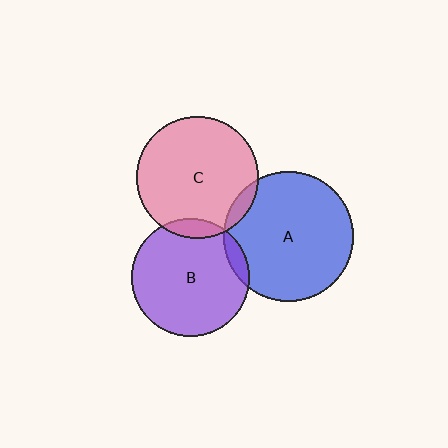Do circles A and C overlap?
Yes.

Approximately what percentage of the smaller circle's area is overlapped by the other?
Approximately 5%.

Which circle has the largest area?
Circle A (blue).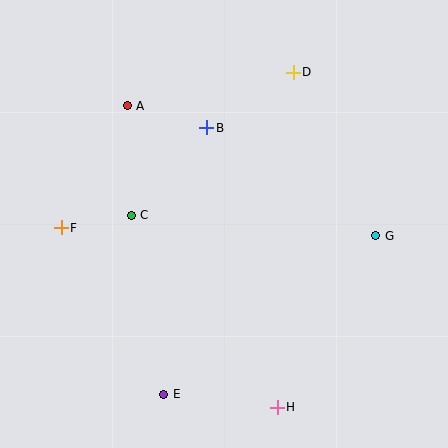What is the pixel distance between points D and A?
The distance between D and A is 170 pixels.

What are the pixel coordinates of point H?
Point H is at (277, 407).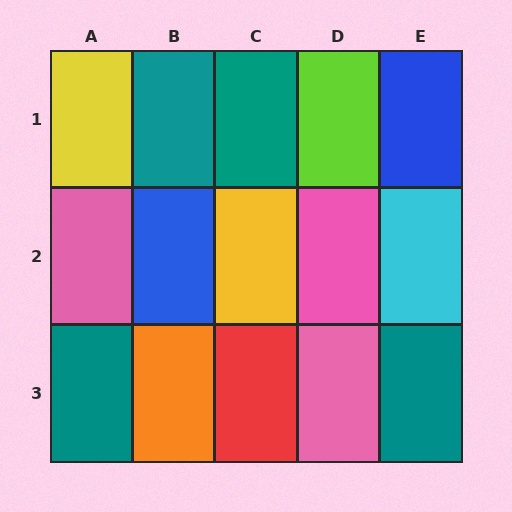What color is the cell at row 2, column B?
Blue.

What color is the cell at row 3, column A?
Teal.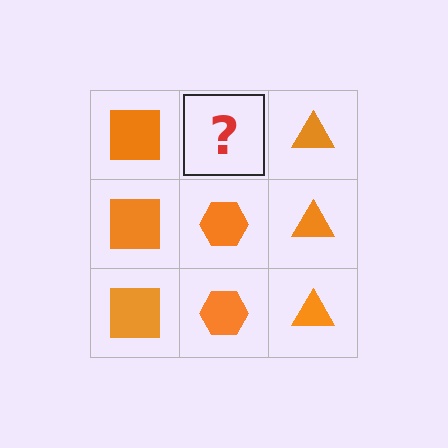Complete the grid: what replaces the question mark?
The question mark should be replaced with an orange hexagon.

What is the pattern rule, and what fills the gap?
The rule is that each column has a consistent shape. The gap should be filled with an orange hexagon.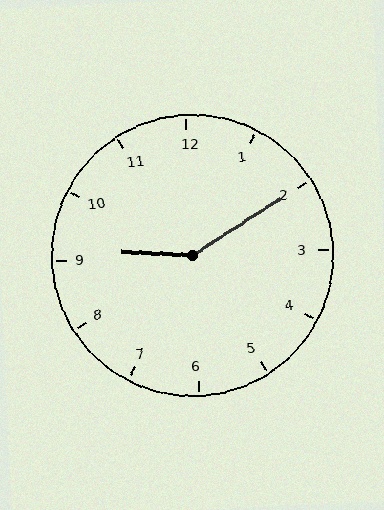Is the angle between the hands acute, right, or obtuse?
It is obtuse.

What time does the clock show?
9:10.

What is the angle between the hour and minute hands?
Approximately 145 degrees.